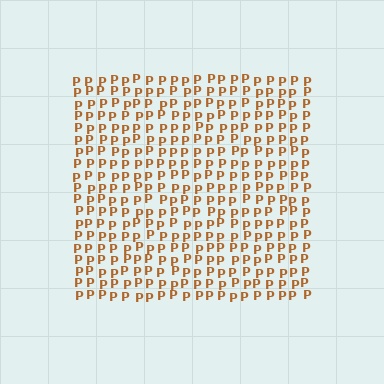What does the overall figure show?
The overall figure shows a square.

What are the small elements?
The small elements are letter P's.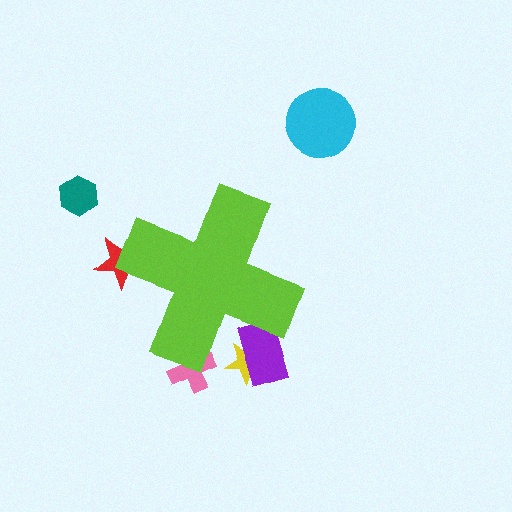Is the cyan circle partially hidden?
No, the cyan circle is fully visible.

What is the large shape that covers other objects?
A lime cross.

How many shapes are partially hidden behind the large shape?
4 shapes are partially hidden.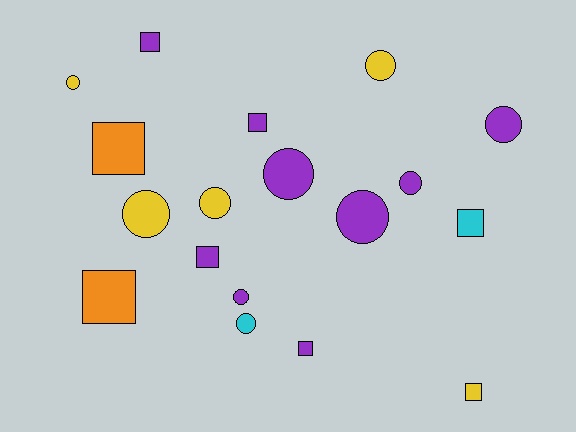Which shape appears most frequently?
Circle, with 10 objects.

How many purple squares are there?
There are 4 purple squares.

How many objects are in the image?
There are 18 objects.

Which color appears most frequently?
Purple, with 9 objects.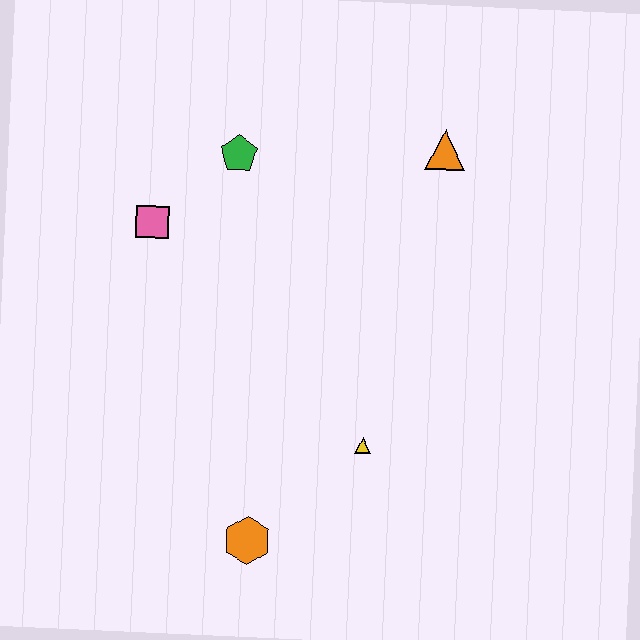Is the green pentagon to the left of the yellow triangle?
Yes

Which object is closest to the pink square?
The green pentagon is closest to the pink square.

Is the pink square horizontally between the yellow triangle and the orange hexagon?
No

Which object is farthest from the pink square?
The orange hexagon is farthest from the pink square.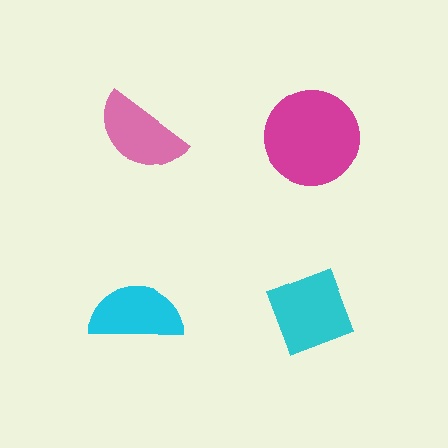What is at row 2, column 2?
A cyan diamond.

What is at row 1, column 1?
A pink semicircle.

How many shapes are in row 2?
2 shapes.